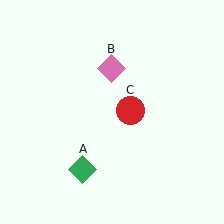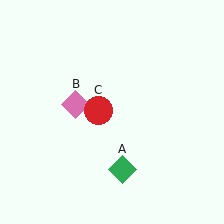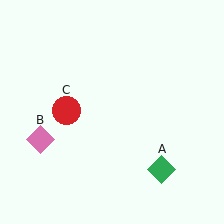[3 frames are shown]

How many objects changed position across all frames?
3 objects changed position: green diamond (object A), pink diamond (object B), red circle (object C).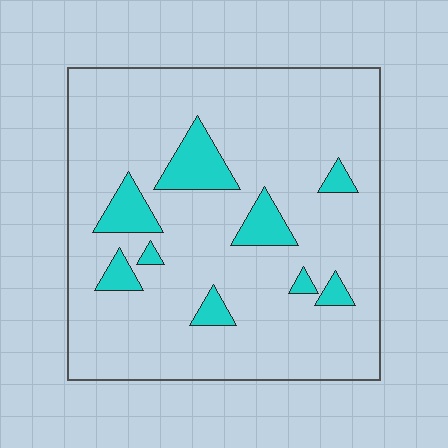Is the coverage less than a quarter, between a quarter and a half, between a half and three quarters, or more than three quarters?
Less than a quarter.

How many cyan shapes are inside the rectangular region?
9.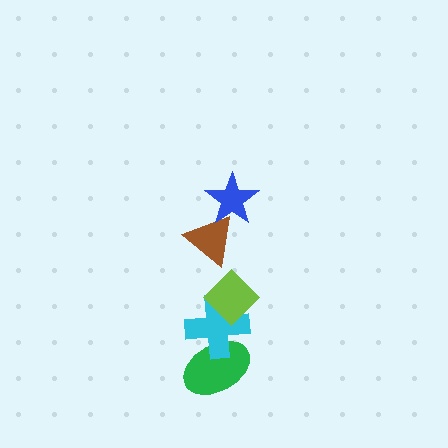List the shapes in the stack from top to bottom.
From top to bottom: the blue star, the brown triangle, the lime diamond, the cyan cross, the green ellipse.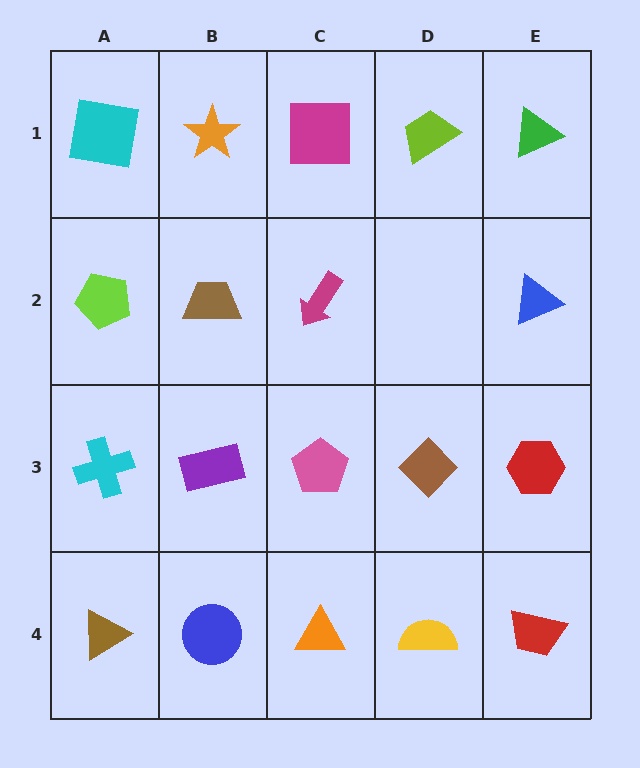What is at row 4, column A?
A brown triangle.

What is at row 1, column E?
A green triangle.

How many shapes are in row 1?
5 shapes.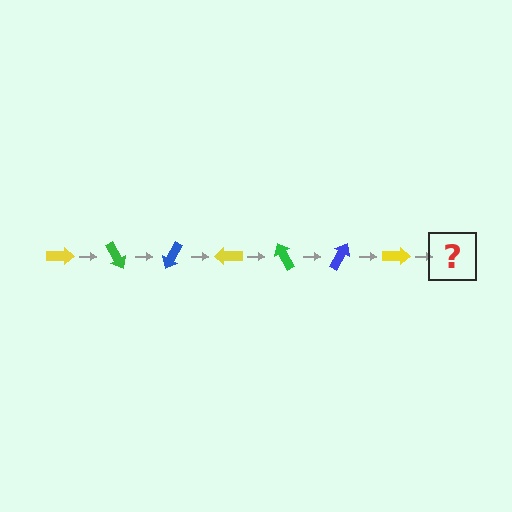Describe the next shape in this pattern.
It should be a green arrow, rotated 420 degrees from the start.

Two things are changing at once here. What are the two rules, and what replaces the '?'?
The two rules are that it rotates 60 degrees each step and the color cycles through yellow, green, and blue. The '?' should be a green arrow, rotated 420 degrees from the start.